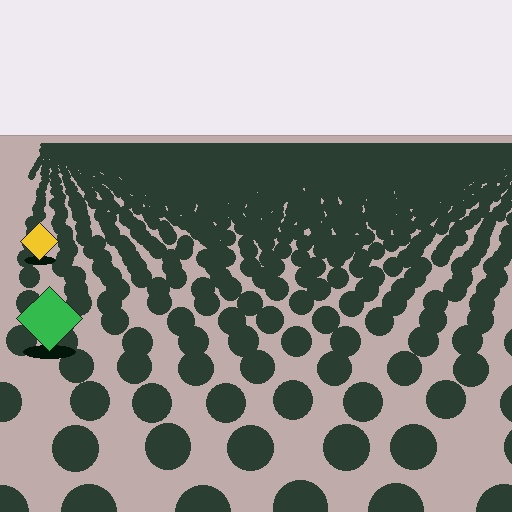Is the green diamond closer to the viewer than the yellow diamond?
Yes. The green diamond is closer — you can tell from the texture gradient: the ground texture is coarser near it.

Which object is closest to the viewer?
The green diamond is closest. The texture marks near it are larger and more spread out.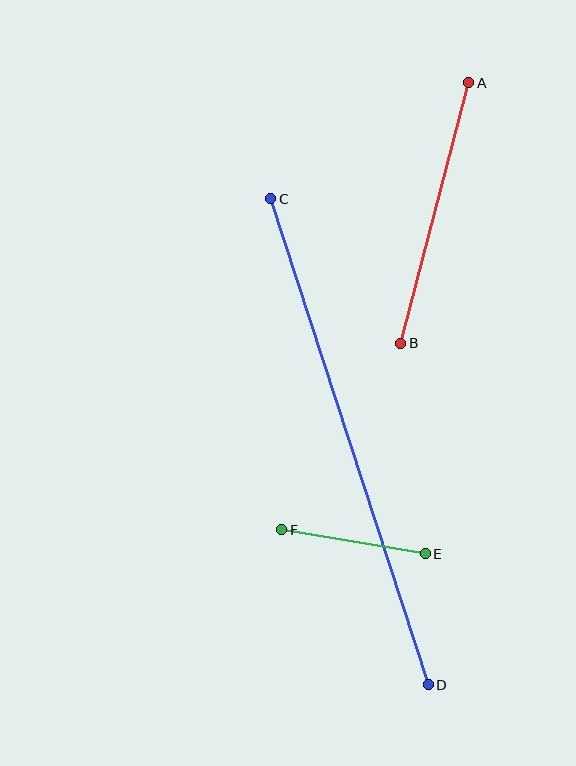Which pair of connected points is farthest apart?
Points C and D are farthest apart.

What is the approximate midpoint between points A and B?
The midpoint is at approximately (435, 213) pixels.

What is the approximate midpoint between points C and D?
The midpoint is at approximately (350, 442) pixels.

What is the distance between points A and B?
The distance is approximately 269 pixels.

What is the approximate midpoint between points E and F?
The midpoint is at approximately (354, 542) pixels.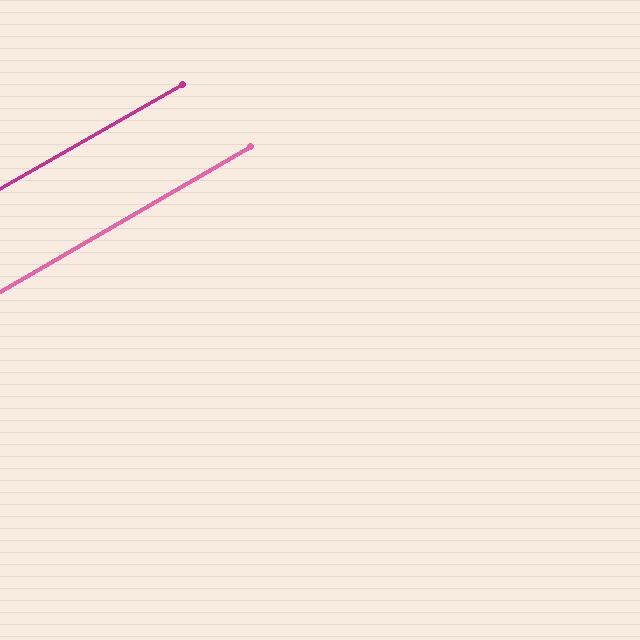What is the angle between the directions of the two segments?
Approximately 0 degrees.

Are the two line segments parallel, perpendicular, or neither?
Parallel — their directions differ by only 0.4°.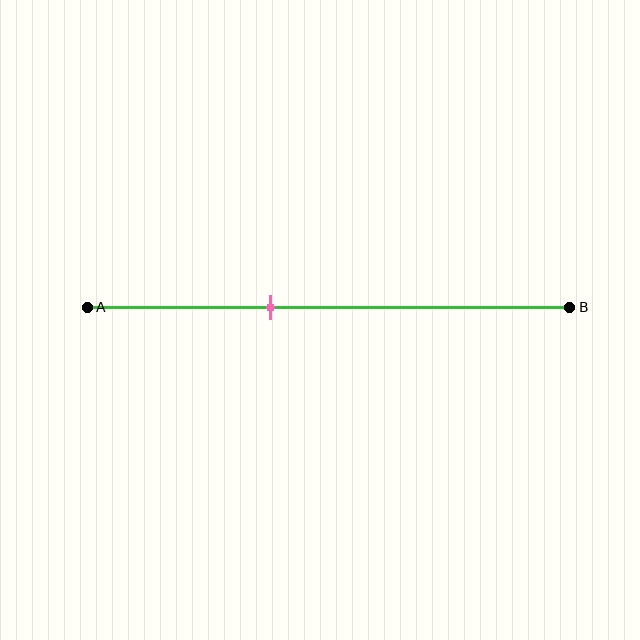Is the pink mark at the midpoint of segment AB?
No, the mark is at about 40% from A, not at the 50% midpoint.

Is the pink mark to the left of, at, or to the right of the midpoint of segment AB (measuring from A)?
The pink mark is to the left of the midpoint of segment AB.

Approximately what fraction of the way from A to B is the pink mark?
The pink mark is approximately 40% of the way from A to B.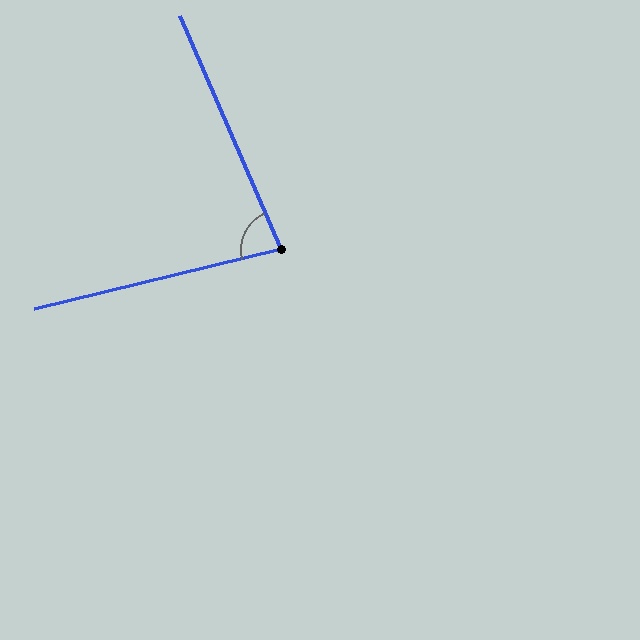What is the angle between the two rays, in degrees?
Approximately 80 degrees.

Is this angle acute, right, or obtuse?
It is acute.